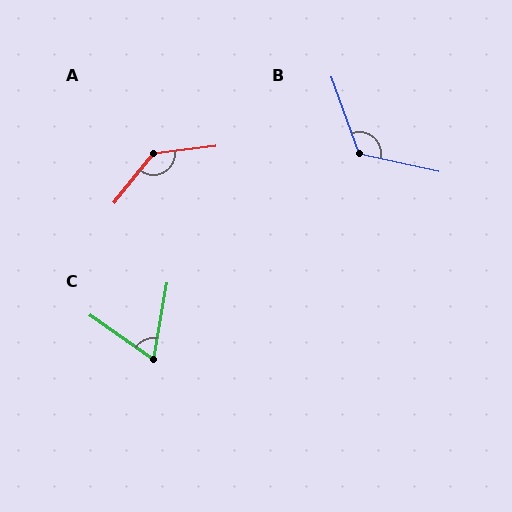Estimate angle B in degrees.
Approximately 122 degrees.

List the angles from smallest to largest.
C (65°), B (122°), A (135°).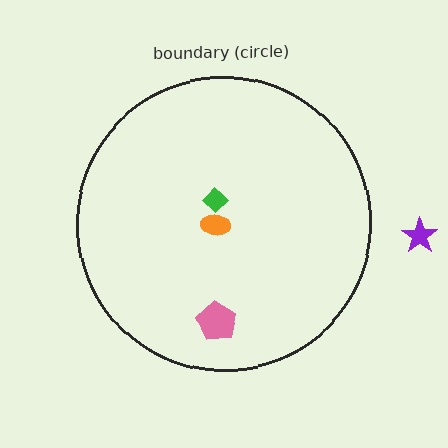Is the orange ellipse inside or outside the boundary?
Inside.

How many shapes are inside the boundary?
3 inside, 1 outside.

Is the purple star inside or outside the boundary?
Outside.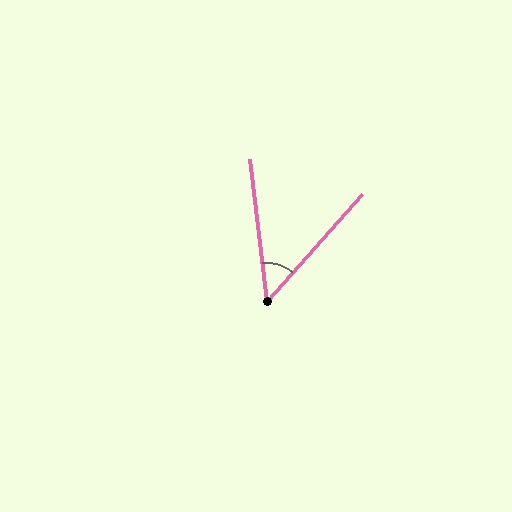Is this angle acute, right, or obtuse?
It is acute.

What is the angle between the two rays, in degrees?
Approximately 48 degrees.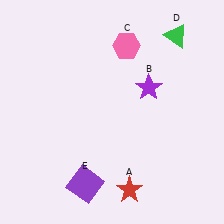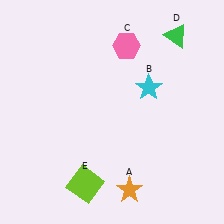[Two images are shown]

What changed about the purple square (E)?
In Image 1, E is purple. In Image 2, it changed to lime.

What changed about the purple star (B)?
In Image 1, B is purple. In Image 2, it changed to cyan.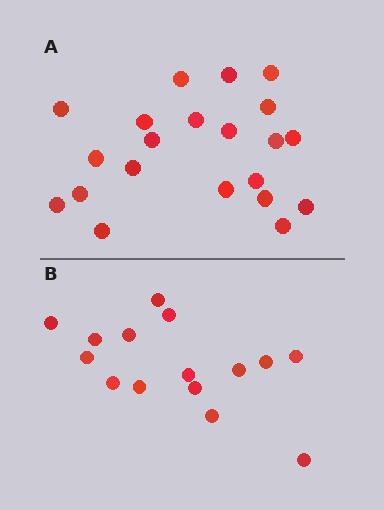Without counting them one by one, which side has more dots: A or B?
Region A (the top region) has more dots.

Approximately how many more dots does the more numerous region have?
Region A has about 6 more dots than region B.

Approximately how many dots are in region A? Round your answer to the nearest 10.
About 20 dots. (The exact count is 21, which rounds to 20.)